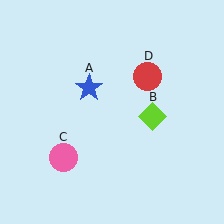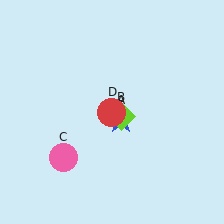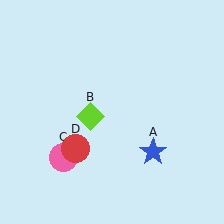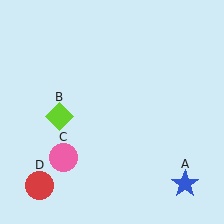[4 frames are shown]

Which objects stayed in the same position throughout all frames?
Pink circle (object C) remained stationary.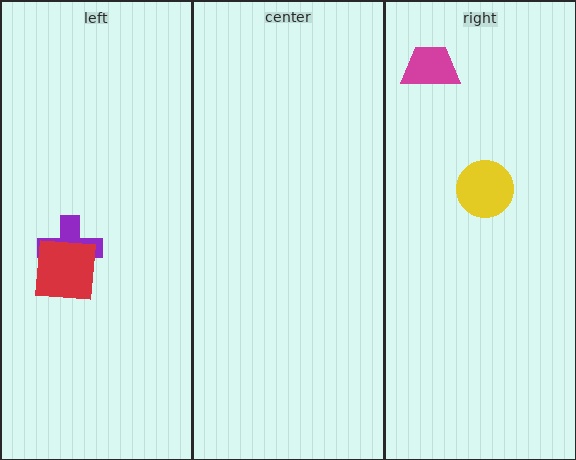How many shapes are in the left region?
2.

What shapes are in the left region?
The purple cross, the red square.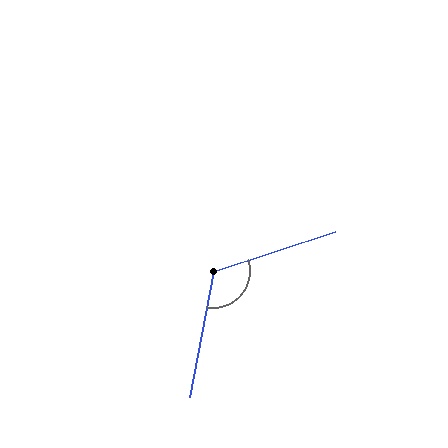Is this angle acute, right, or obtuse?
It is obtuse.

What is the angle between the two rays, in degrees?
Approximately 118 degrees.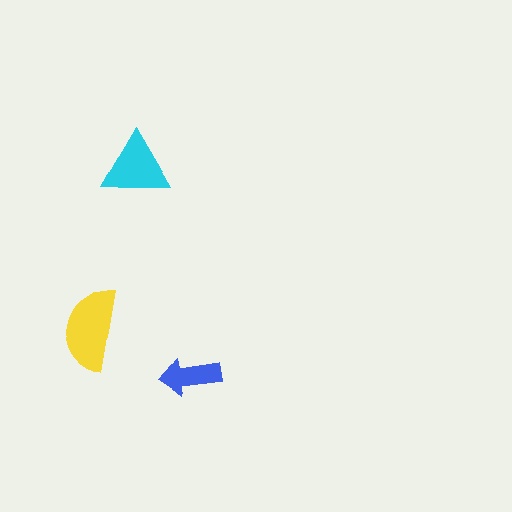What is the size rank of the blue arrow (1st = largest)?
3rd.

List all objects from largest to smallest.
The yellow semicircle, the cyan triangle, the blue arrow.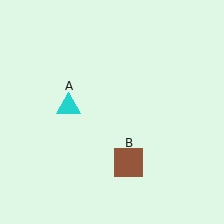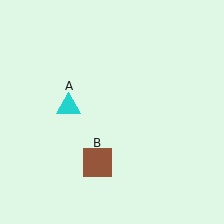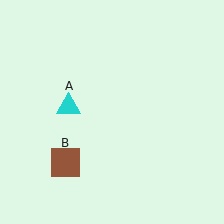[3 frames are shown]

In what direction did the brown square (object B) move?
The brown square (object B) moved left.